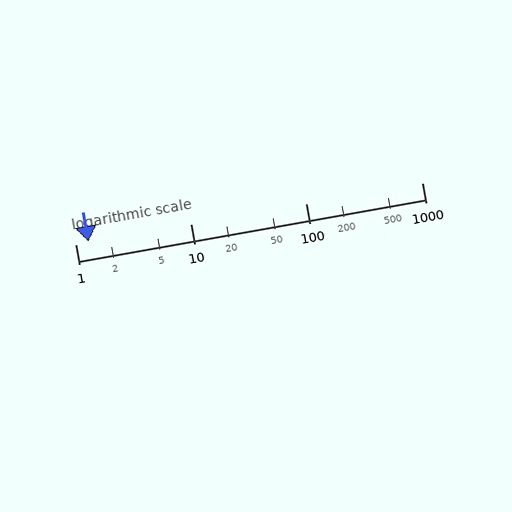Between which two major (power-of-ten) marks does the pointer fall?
The pointer is between 1 and 10.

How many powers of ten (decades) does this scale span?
The scale spans 3 decades, from 1 to 1000.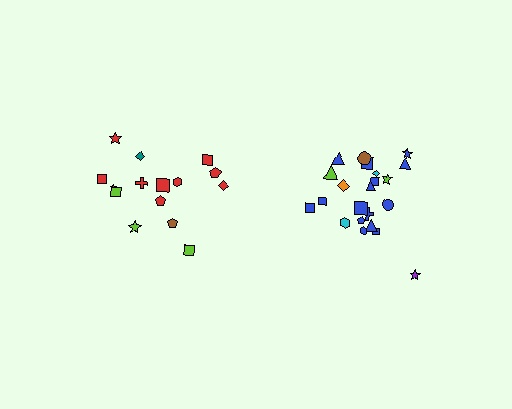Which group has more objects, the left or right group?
The right group.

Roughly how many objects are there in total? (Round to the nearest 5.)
Roughly 35 objects in total.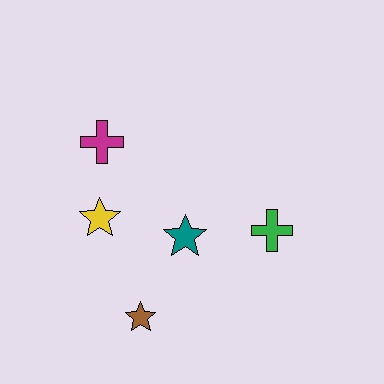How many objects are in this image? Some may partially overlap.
There are 5 objects.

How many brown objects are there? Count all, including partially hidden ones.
There is 1 brown object.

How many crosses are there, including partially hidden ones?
There are 2 crosses.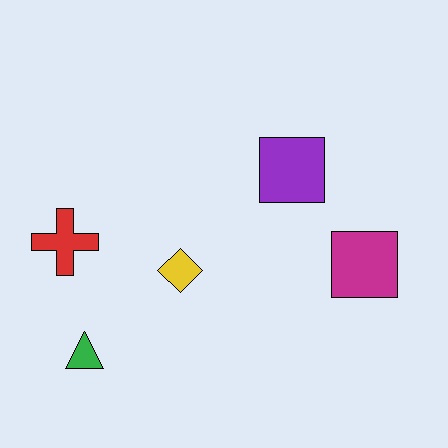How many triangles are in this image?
There is 1 triangle.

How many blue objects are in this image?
There are no blue objects.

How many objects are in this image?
There are 5 objects.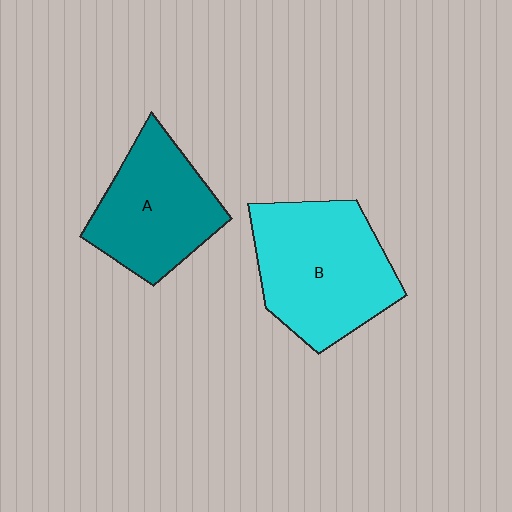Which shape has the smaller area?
Shape A (teal).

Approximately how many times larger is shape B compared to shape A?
Approximately 1.2 times.